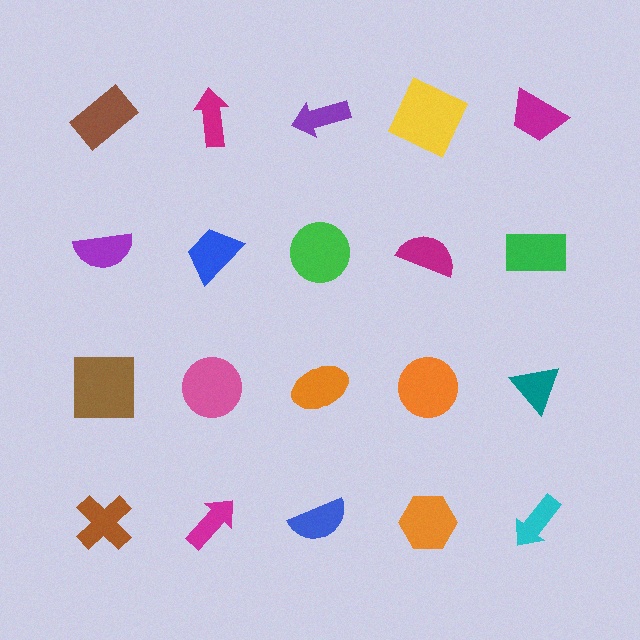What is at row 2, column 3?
A green circle.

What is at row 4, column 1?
A brown cross.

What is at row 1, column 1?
A brown rectangle.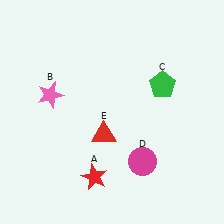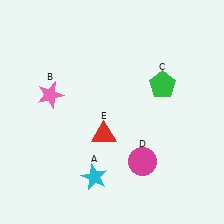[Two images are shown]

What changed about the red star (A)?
In Image 1, A is red. In Image 2, it changed to cyan.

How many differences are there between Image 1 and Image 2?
There is 1 difference between the two images.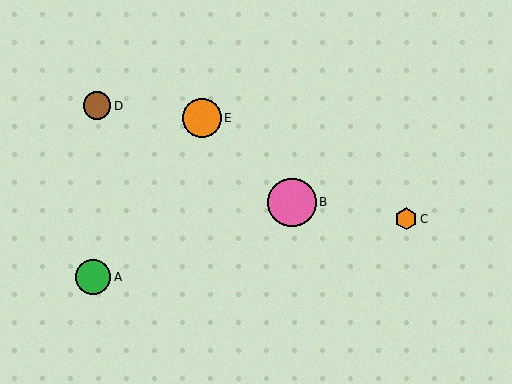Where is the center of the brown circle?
The center of the brown circle is at (97, 106).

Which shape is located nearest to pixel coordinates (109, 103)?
The brown circle (labeled D) at (97, 106) is nearest to that location.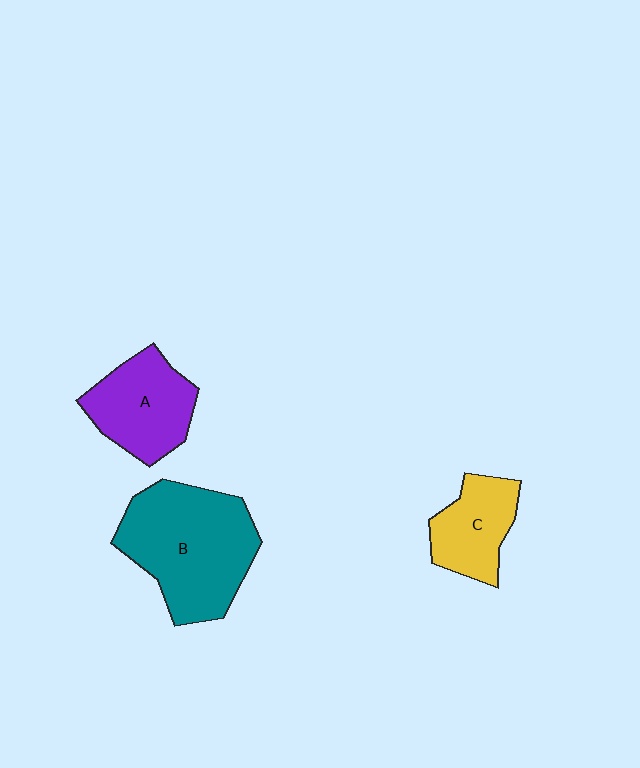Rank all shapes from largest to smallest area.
From largest to smallest: B (teal), A (purple), C (yellow).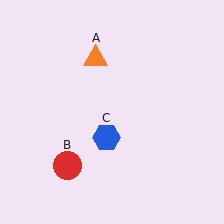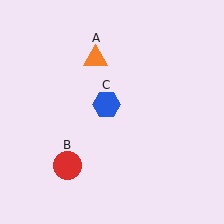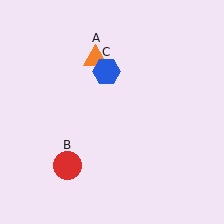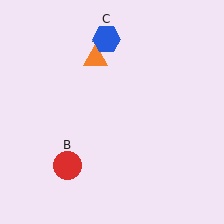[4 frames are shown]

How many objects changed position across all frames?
1 object changed position: blue hexagon (object C).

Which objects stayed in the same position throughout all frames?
Orange triangle (object A) and red circle (object B) remained stationary.